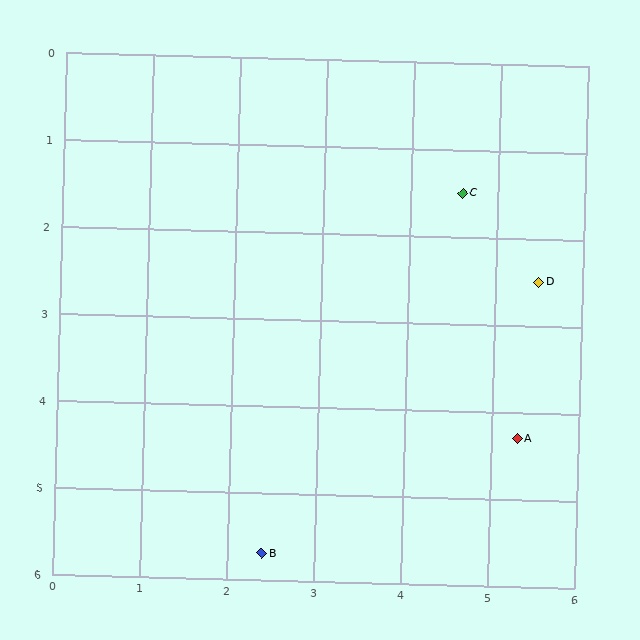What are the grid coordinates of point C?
Point C is at approximately (4.6, 1.5).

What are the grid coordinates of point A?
Point A is at approximately (5.3, 4.3).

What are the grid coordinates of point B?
Point B is at approximately (2.4, 5.7).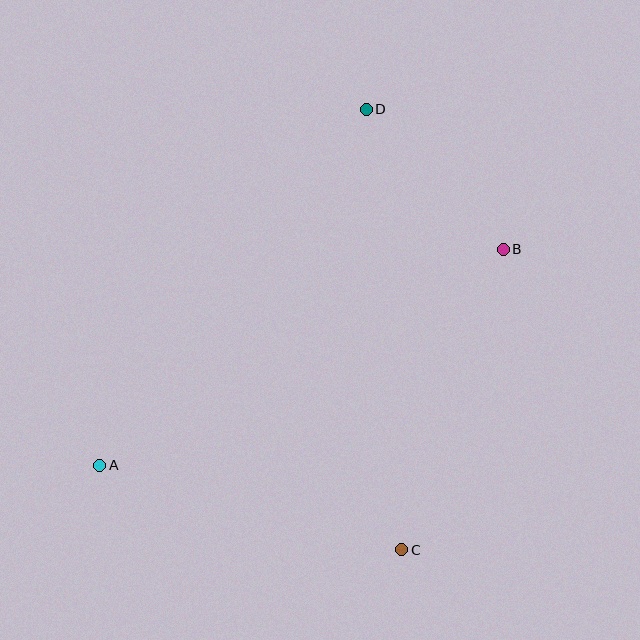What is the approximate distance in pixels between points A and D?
The distance between A and D is approximately 444 pixels.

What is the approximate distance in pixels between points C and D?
The distance between C and D is approximately 441 pixels.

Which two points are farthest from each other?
Points A and B are farthest from each other.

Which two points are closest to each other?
Points B and D are closest to each other.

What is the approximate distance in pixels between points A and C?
The distance between A and C is approximately 313 pixels.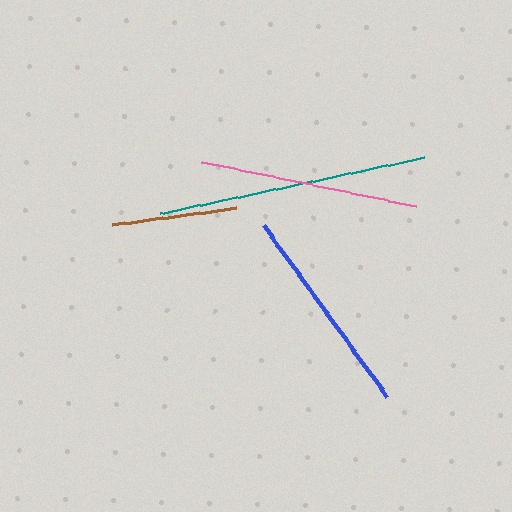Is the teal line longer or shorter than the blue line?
The teal line is longer than the blue line.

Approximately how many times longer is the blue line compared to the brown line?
The blue line is approximately 1.7 times the length of the brown line.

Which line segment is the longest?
The teal line is the longest at approximately 269 pixels.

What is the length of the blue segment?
The blue segment is approximately 211 pixels long.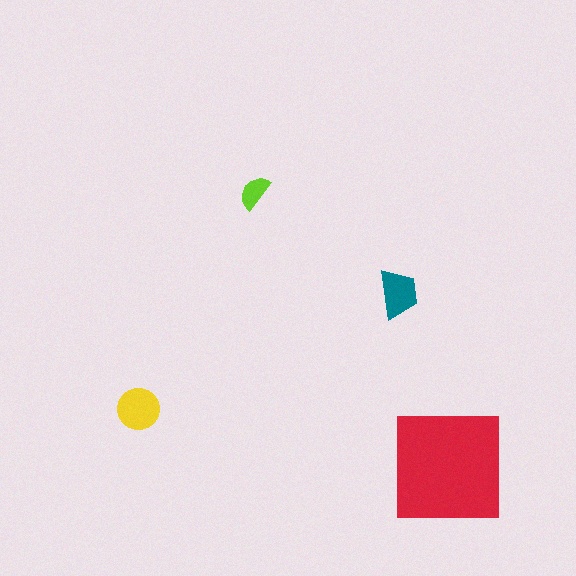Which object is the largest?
The red square.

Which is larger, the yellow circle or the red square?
The red square.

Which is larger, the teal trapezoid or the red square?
The red square.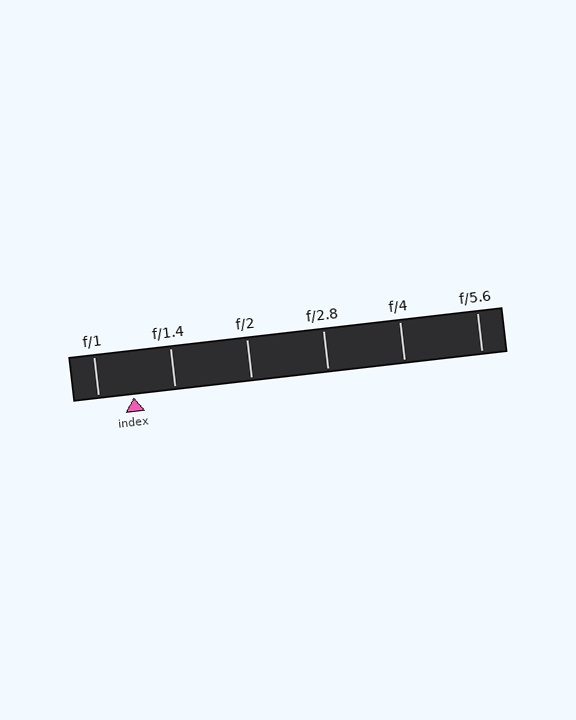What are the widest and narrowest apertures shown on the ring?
The widest aperture shown is f/1 and the narrowest is f/5.6.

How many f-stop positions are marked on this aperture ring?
There are 6 f-stop positions marked.